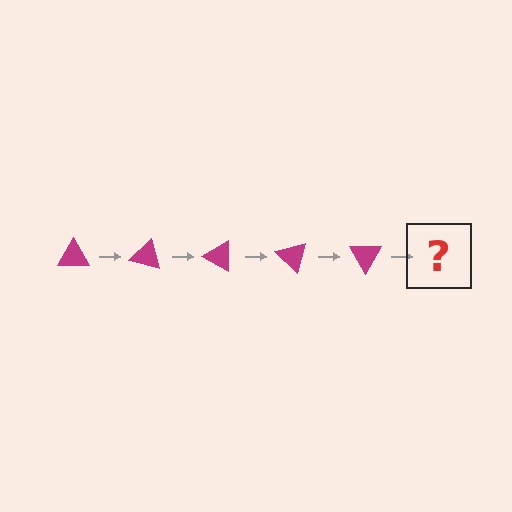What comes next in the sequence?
The next element should be a magenta triangle rotated 75 degrees.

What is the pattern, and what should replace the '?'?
The pattern is that the triangle rotates 15 degrees each step. The '?' should be a magenta triangle rotated 75 degrees.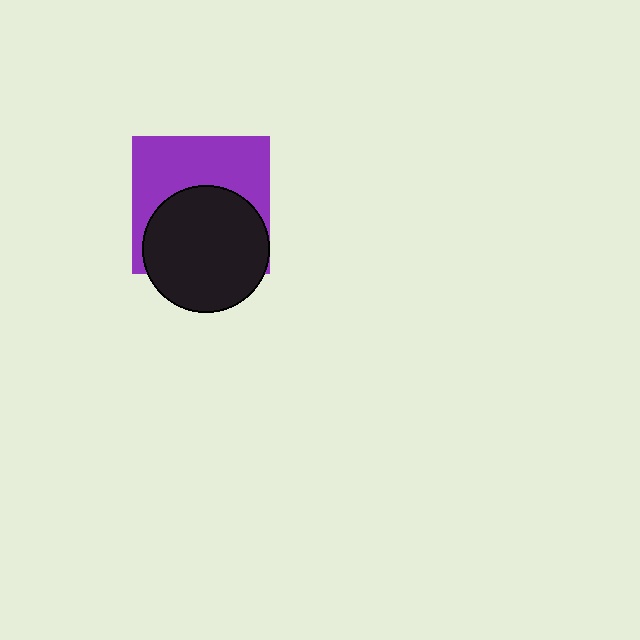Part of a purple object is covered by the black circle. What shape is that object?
It is a square.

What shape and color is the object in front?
The object in front is a black circle.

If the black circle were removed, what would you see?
You would see the complete purple square.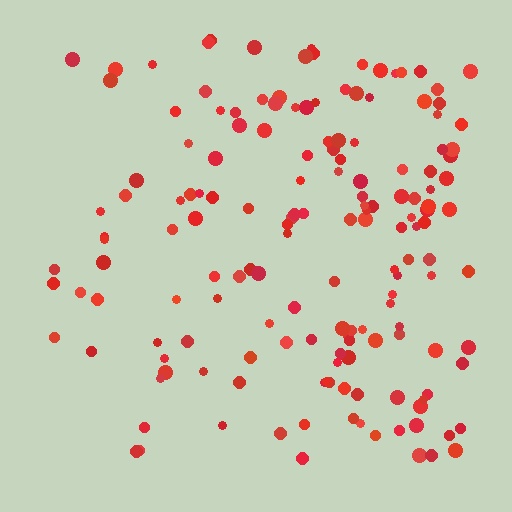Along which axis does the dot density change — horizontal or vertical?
Horizontal.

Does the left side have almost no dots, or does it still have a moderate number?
Still a moderate number, just noticeably fewer than the right.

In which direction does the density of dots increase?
From left to right, with the right side densest.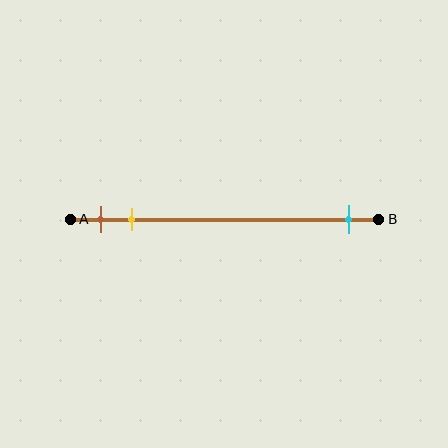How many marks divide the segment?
There are 3 marks dividing the segment.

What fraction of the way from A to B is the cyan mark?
The cyan mark is approximately 90% (0.9) of the way from A to B.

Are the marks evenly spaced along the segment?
No, the marks are not evenly spaced.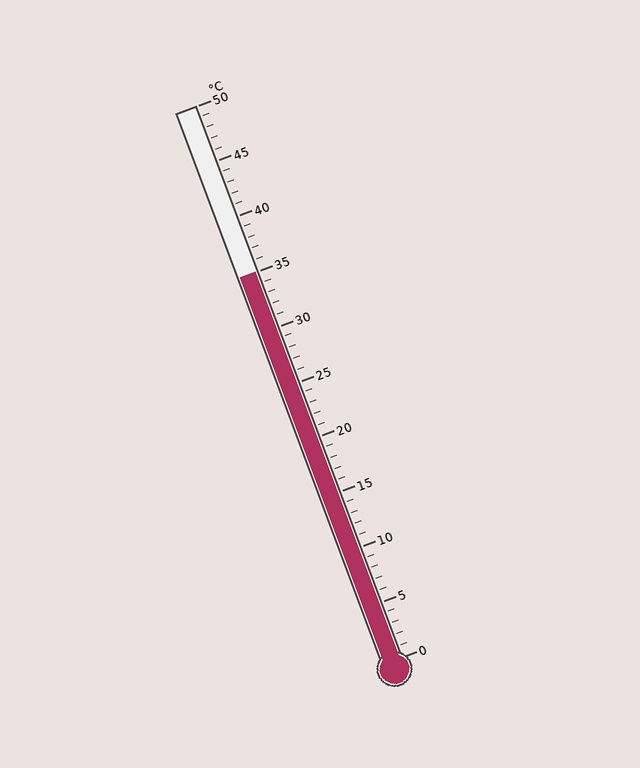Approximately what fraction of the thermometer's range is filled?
The thermometer is filled to approximately 70% of its range.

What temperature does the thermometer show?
The thermometer shows approximately 35°C.